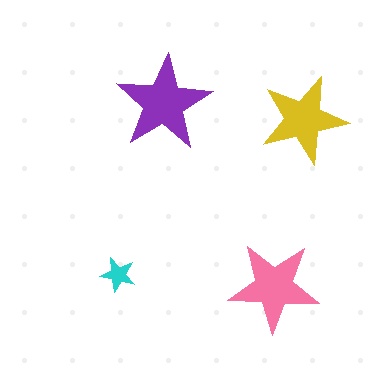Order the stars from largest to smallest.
the purple one, the pink one, the yellow one, the cyan one.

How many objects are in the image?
There are 4 objects in the image.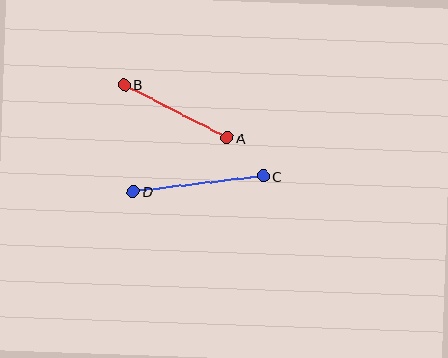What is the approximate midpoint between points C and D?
The midpoint is at approximately (198, 184) pixels.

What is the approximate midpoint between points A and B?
The midpoint is at approximately (176, 111) pixels.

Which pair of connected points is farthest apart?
Points C and D are farthest apart.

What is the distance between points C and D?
The distance is approximately 131 pixels.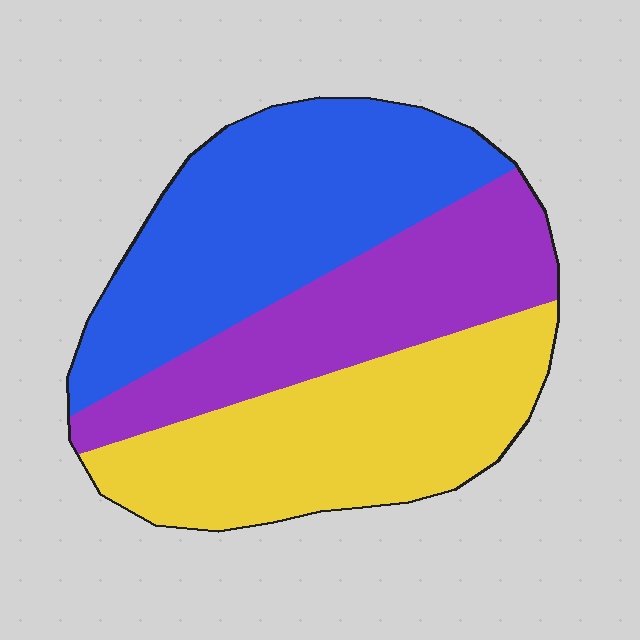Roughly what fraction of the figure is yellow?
Yellow takes up between a third and a half of the figure.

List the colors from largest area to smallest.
From largest to smallest: blue, yellow, purple.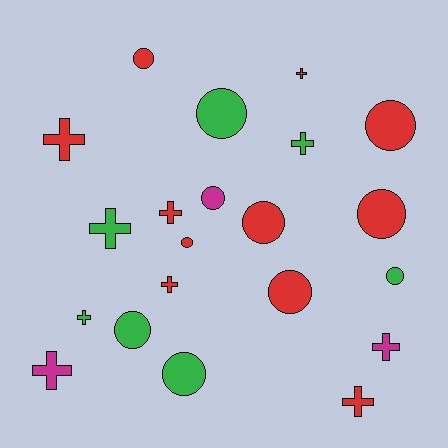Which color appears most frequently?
Red, with 11 objects.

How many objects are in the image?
There are 21 objects.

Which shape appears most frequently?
Circle, with 11 objects.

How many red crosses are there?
There are 5 red crosses.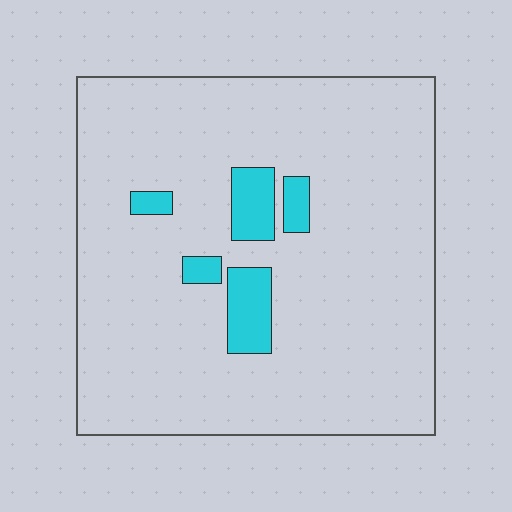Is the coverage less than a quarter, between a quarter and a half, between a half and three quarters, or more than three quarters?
Less than a quarter.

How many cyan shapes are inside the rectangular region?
5.